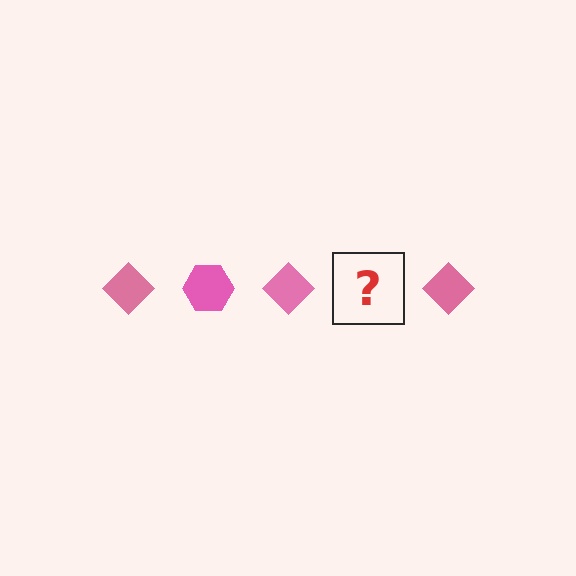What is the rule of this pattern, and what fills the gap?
The rule is that the pattern cycles through diamond, hexagon shapes in pink. The gap should be filled with a pink hexagon.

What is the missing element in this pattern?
The missing element is a pink hexagon.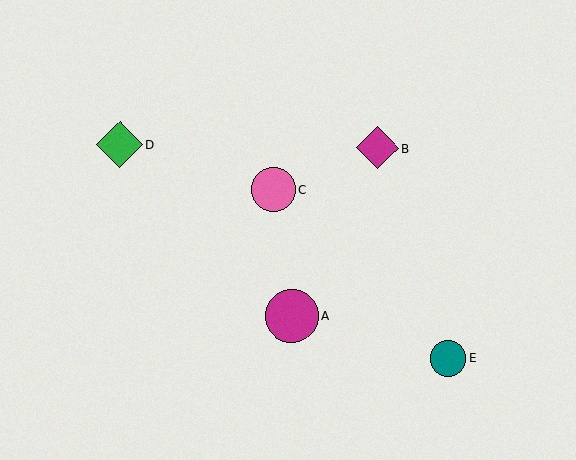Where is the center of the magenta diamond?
The center of the magenta diamond is at (378, 148).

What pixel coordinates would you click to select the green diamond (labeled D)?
Click at (120, 145) to select the green diamond D.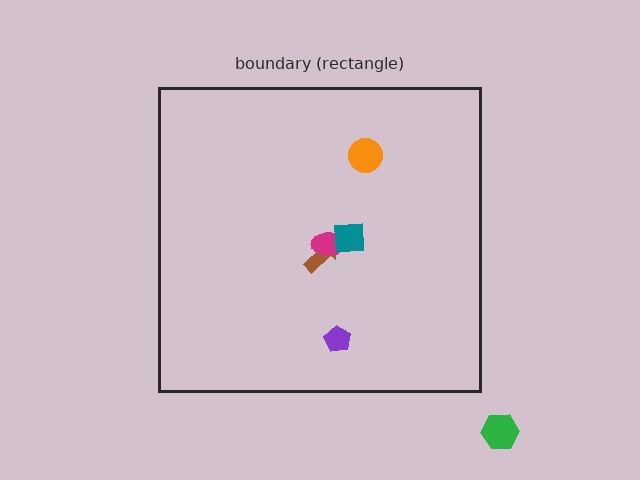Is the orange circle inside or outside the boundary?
Inside.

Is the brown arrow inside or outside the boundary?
Inside.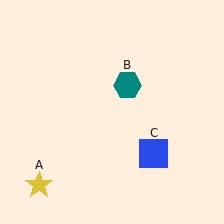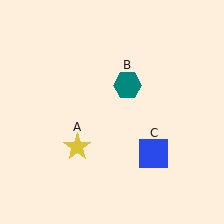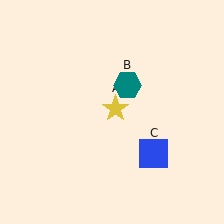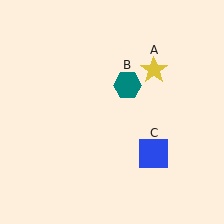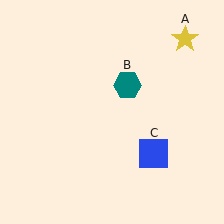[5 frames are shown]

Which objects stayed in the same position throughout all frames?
Teal hexagon (object B) and blue square (object C) remained stationary.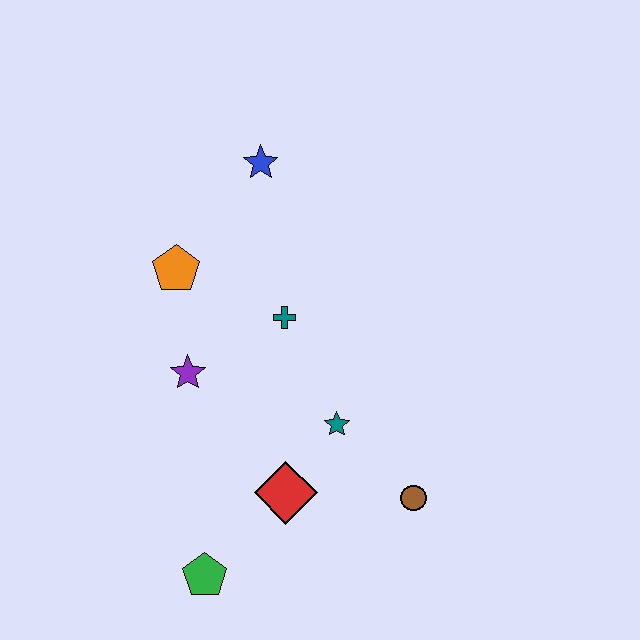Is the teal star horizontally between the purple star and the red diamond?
No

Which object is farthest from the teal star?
The blue star is farthest from the teal star.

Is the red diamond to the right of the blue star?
Yes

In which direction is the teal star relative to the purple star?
The teal star is to the right of the purple star.